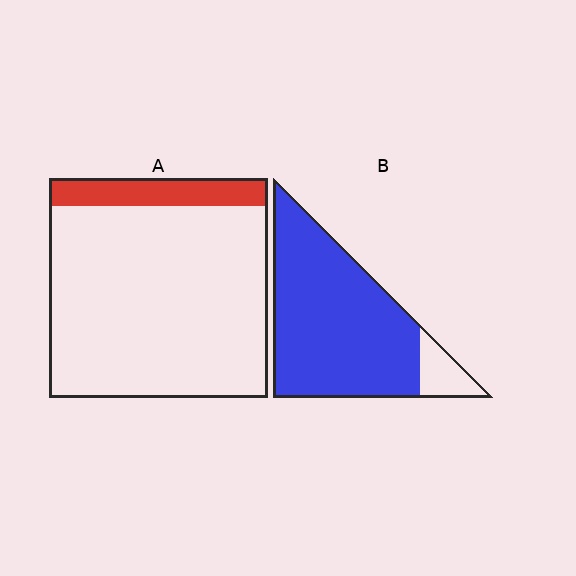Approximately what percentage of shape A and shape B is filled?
A is approximately 15% and B is approximately 90%.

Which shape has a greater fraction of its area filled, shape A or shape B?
Shape B.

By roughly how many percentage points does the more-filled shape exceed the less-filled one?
By roughly 75 percentage points (B over A).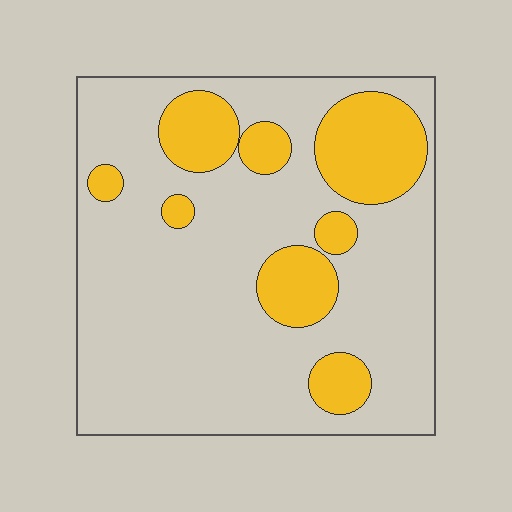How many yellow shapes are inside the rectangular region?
8.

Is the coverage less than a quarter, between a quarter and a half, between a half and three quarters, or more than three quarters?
Less than a quarter.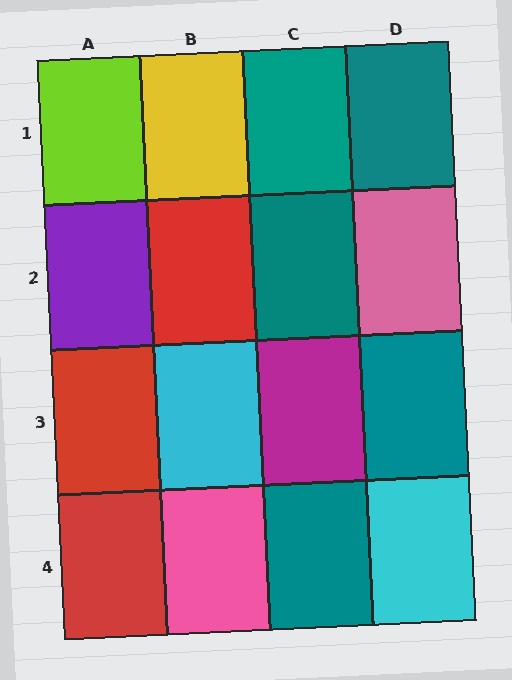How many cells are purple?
1 cell is purple.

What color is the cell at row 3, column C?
Magenta.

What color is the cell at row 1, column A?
Lime.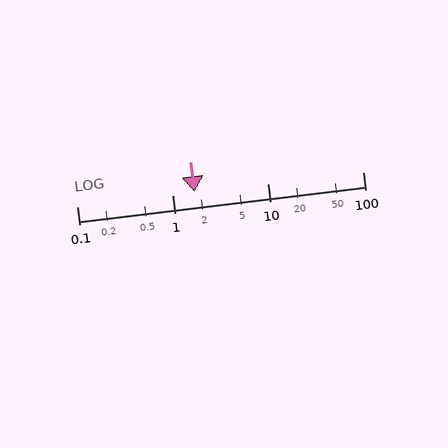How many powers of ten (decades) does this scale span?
The scale spans 3 decades, from 0.1 to 100.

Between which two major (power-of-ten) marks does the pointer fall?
The pointer is between 1 and 10.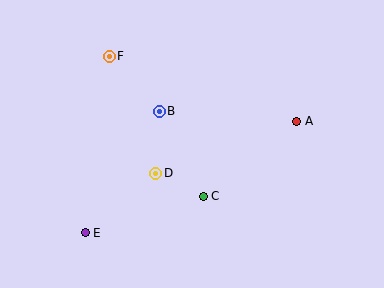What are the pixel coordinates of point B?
Point B is at (159, 111).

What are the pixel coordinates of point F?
Point F is at (109, 56).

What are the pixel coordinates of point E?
Point E is at (85, 233).